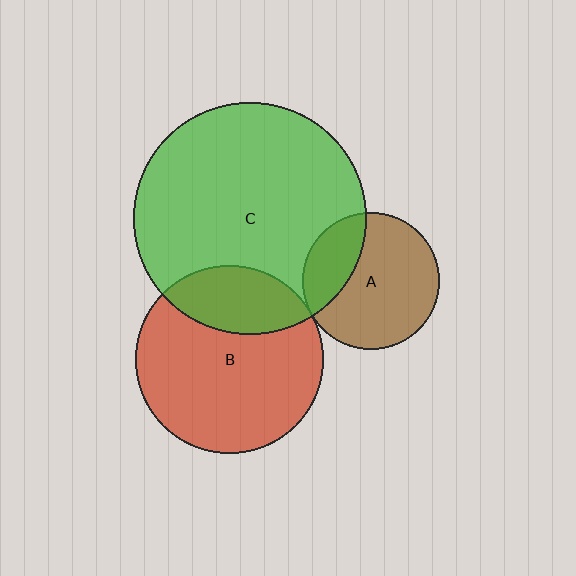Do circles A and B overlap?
Yes.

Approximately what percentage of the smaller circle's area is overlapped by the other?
Approximately 5%.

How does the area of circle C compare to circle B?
Approximately 1.5 times.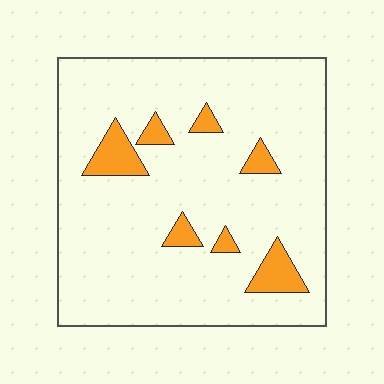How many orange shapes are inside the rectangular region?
7.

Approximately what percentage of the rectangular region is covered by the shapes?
Approximately 10%.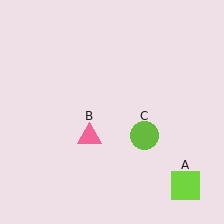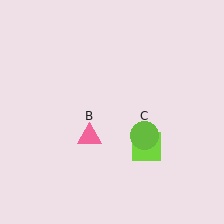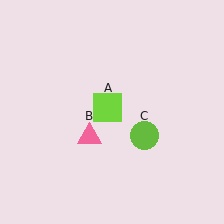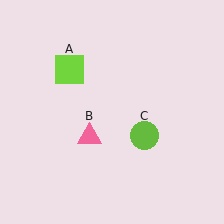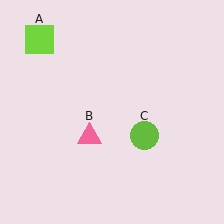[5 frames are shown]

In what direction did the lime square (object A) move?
The lime square (object A) moved up and to the left.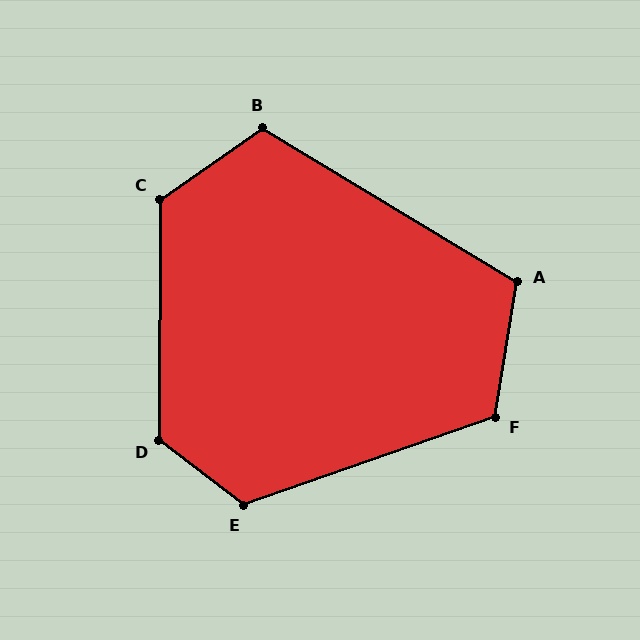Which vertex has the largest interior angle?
D, at approximately 128 degrees.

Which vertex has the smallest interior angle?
A, at approximately 112 degrees.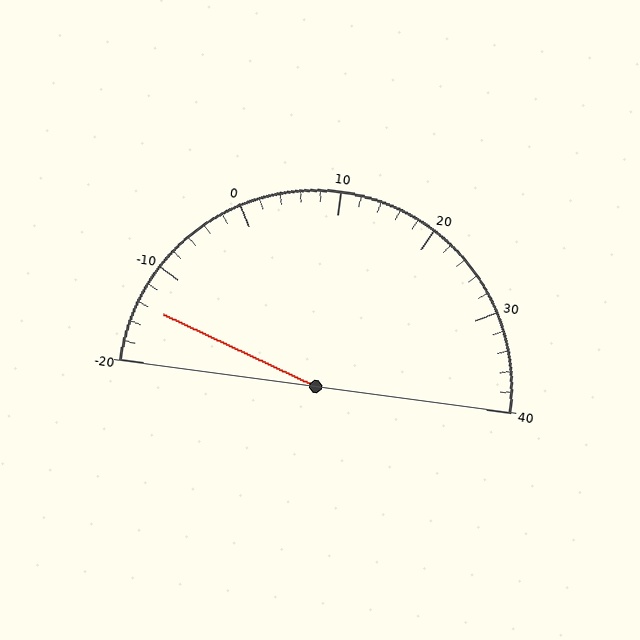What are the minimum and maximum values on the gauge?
The gauge ranges from -20 to 40.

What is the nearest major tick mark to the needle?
The nearest major tick mark is -10.